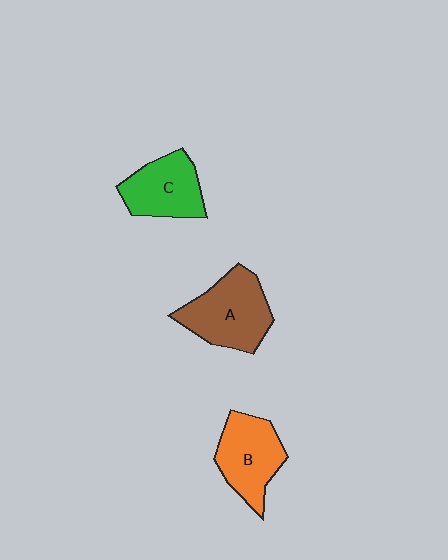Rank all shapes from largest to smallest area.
From largest to smallest: A (brown), B (orange), C (green).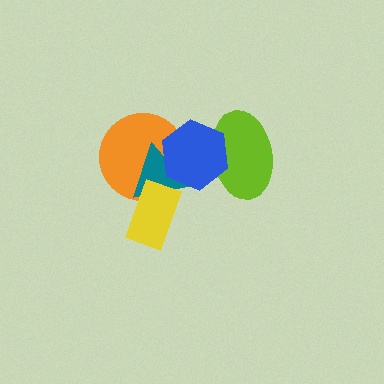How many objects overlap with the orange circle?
3 objects overlap with the orange circle.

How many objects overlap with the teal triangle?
3 objects overlap with the teal triangle.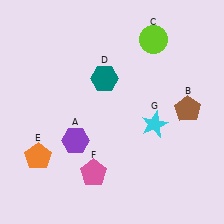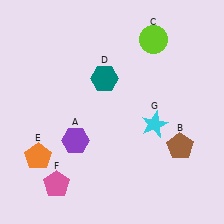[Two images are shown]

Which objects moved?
The objects that moved are: the brown pentagon (B), the pink pentagon (F).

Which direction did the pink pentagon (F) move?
The pink pentagon (F) moved left.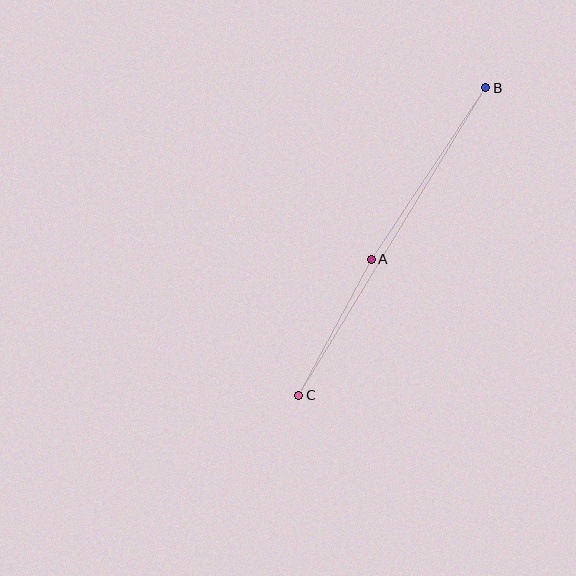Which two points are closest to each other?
Points A and C are closest to each other.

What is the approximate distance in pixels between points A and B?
The distance between A and B is approximately 206 pixels.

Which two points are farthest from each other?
Points B and C are farthest from each other.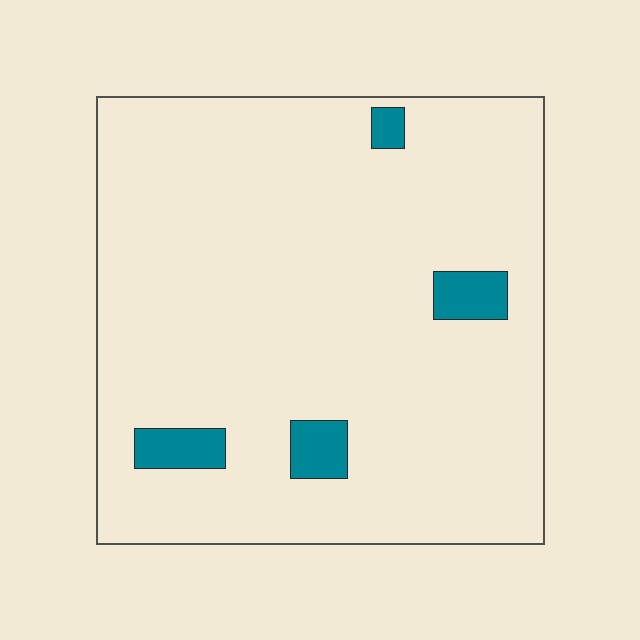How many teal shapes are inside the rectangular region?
4.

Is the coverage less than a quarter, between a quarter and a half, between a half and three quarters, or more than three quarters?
Less than a quarter.